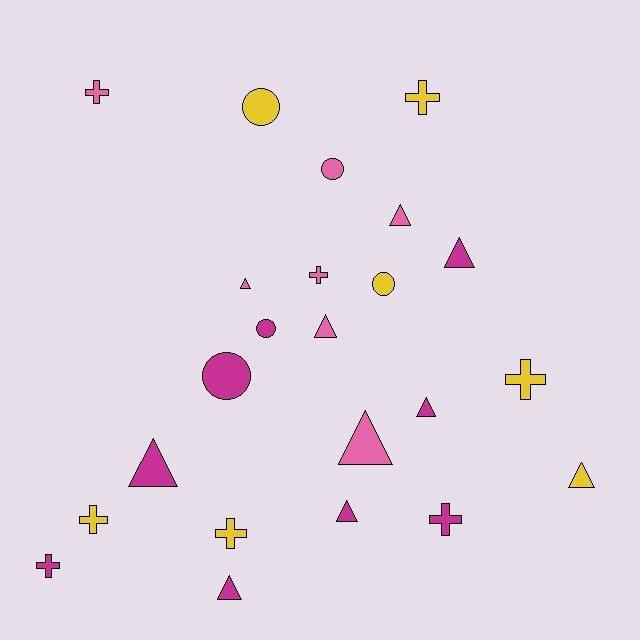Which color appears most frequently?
Magenta, with 9 objects.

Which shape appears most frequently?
Triangle, with 10 objects.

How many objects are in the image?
There are 23 objects.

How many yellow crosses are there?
There are 4 yellow crosses.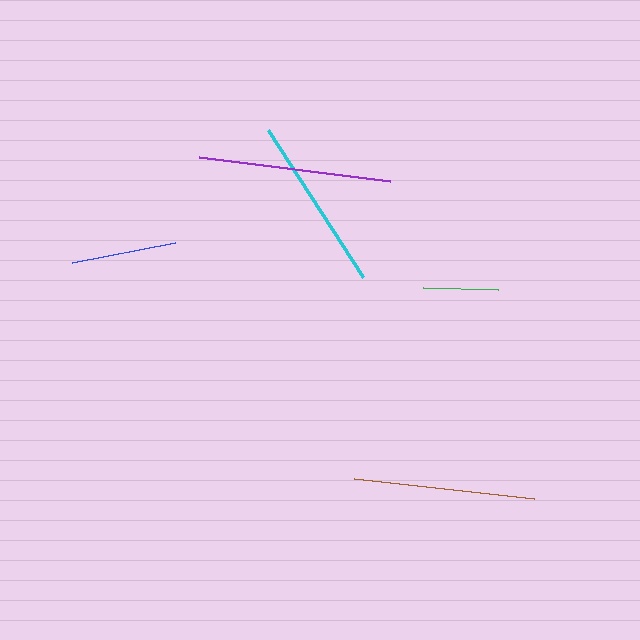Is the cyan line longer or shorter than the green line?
The cyan line is longer than the green line.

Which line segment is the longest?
The purple line is the longest at approximately 193 pixels.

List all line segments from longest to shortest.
From longest to shortest: purple, brown, cyan, blue, green.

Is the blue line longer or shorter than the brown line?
The brown line is longer than the blue line.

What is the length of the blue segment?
The blue segment is approximately 105 pixels long.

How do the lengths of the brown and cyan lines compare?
The brown and cyan lines are approximately the same length.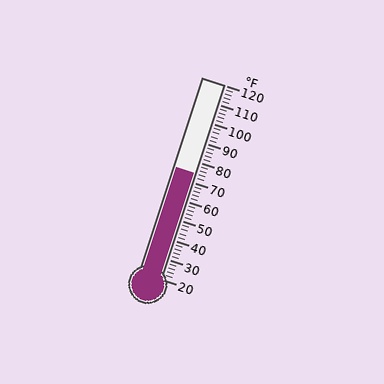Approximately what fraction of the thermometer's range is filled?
The thermometer is filled to approximately 55% of its range.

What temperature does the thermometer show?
The thermometer shows approximately 74°F.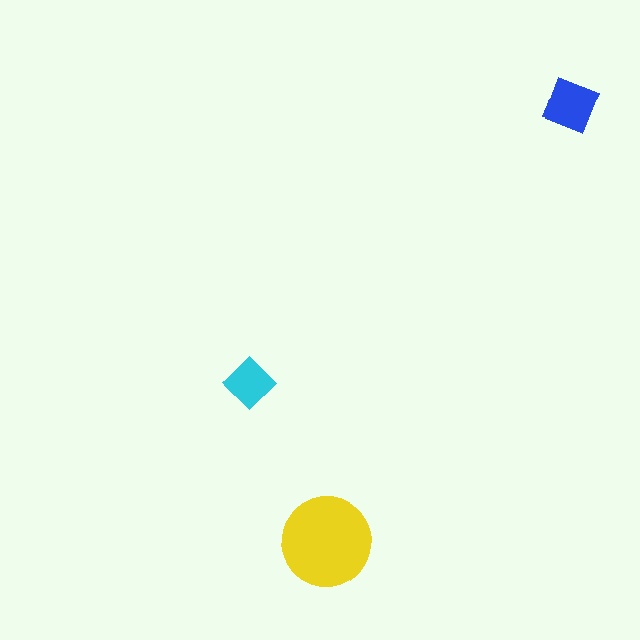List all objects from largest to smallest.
The yellow circle, the blue square, the cyan diamond.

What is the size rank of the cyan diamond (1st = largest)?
3rd.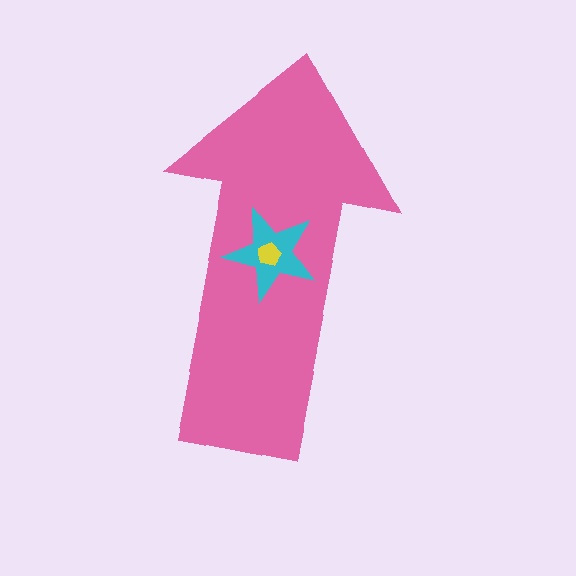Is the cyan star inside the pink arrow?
Yes.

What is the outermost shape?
The pink arrow.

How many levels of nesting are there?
3.